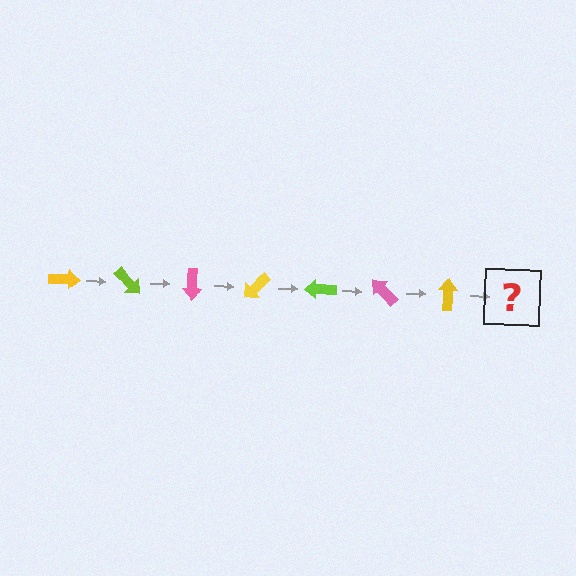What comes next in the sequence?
The next element should be a lime arrow, rotated 315 degrees from the start.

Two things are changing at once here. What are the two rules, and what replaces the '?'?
The two rules are that it rotates 45 degrees each step and the color cycles through yellow, lime, and pink. The '?' should be a lime arrow, rotated 315 degrees from the start.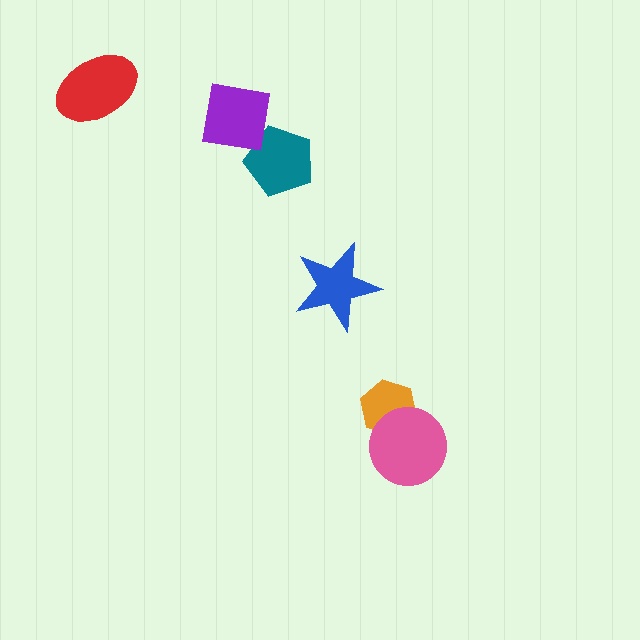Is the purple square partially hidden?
No, no other shape covers it.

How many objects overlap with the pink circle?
1 object overlaps with the pink circle.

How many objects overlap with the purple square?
0 objects overlap with the purple square.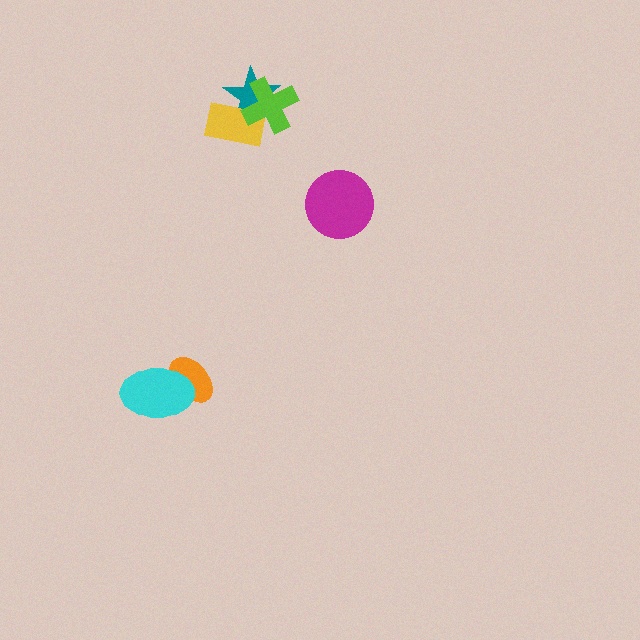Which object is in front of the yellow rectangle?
The lime cross is in front of the yellow rectangle.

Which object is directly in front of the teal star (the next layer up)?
The yellow rectangle is directly in front of the teal star.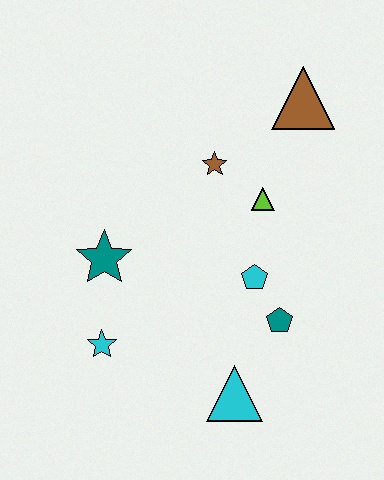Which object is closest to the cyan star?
The teal star is closest to the cyan star.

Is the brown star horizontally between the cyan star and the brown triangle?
Yes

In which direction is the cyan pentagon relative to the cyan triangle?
The cyan pentagon is above the cyan triangle.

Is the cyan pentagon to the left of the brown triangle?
Yes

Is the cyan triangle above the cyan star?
No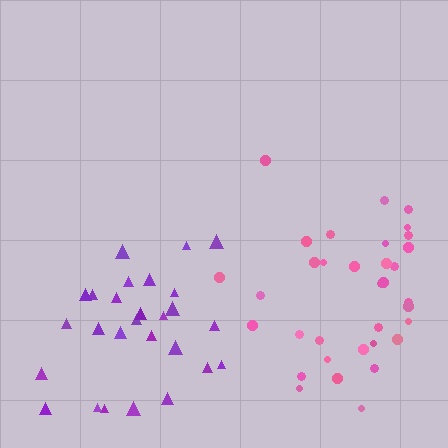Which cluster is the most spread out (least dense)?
Purple.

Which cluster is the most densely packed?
Pink.